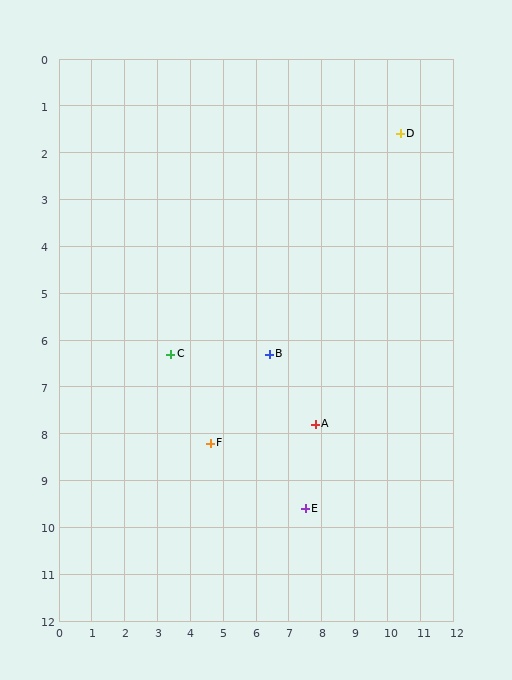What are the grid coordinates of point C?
Point C is at approximately (3.4, 6.3).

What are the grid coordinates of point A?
Point A is at approximately (7.8, 7.8).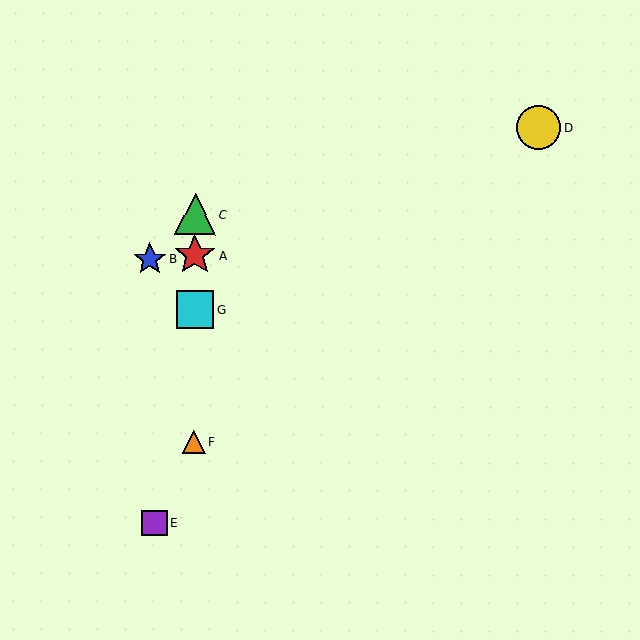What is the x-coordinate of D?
Object D is at x≈539.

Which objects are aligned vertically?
Objects A, C, F, G are aligned vertically.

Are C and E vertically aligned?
No, C is at x≈195 and E is at x≈154.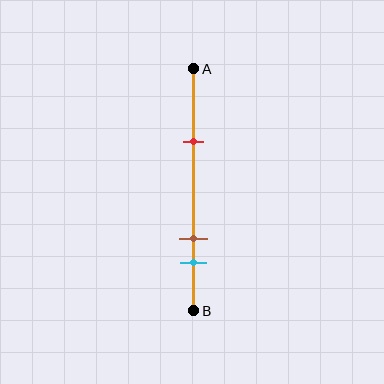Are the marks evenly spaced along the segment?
No, the marks are not evenly spaced.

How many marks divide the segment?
There are 3 marks dividing the segment.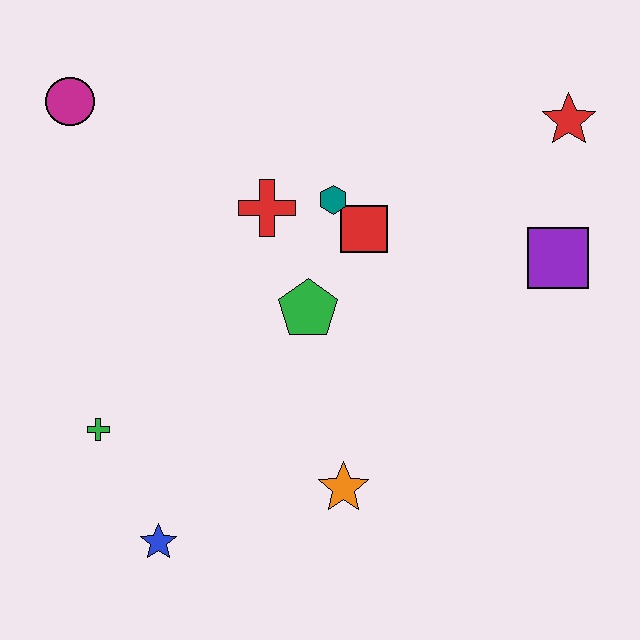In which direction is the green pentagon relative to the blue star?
The green pentagon is above the blue star.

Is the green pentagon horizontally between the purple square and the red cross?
Yes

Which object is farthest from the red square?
The blue star is farthest from the red square.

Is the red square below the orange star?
No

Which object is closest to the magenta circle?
The red cross is closest to the magenta circle.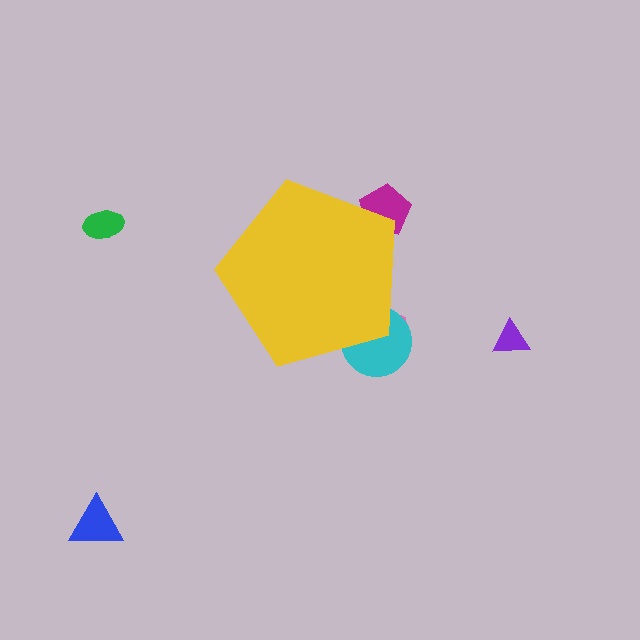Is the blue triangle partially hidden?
No, the blue triangle is fully visible.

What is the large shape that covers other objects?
A yellow pentagon.